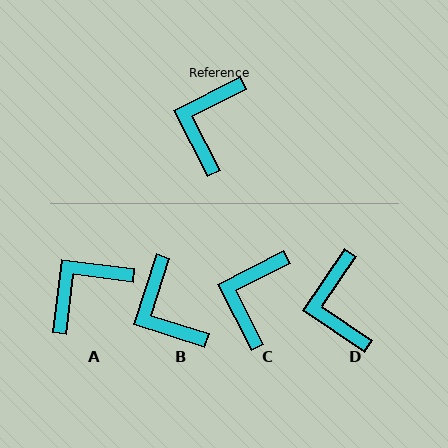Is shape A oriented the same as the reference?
No, it is off by about 34 degrees.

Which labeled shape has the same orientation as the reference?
C.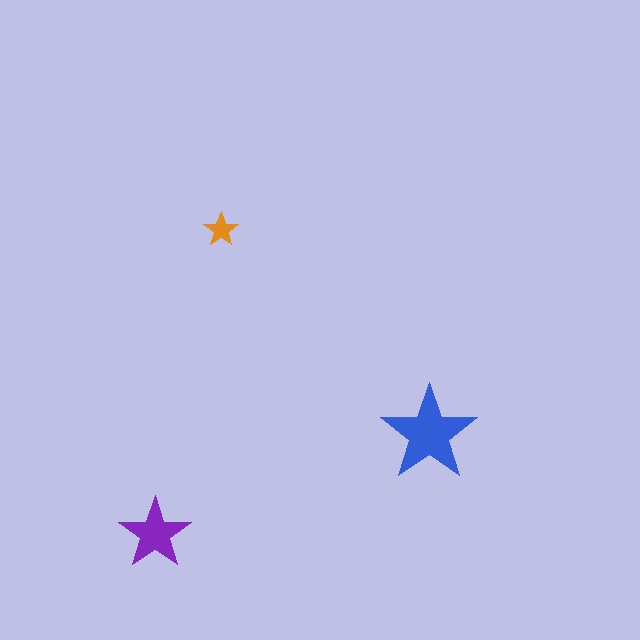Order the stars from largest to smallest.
the blue one, the purple one, the orange one.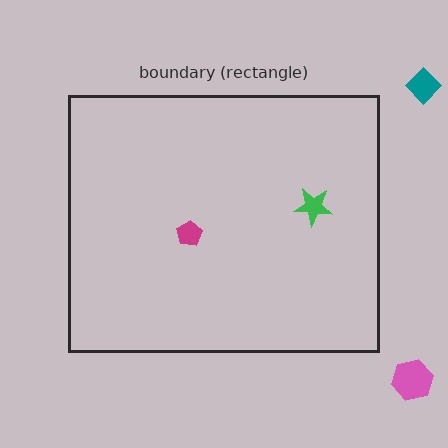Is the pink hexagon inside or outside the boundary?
Outside.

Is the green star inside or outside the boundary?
Inside.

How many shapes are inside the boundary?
2 inside, 2 outside.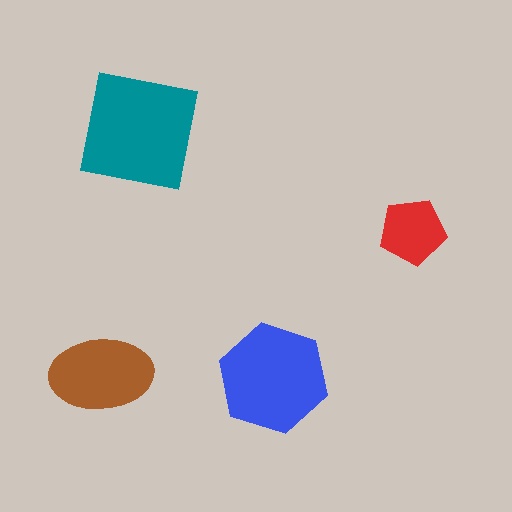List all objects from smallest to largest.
The red pentagon, the brown ellipse, the blue hexagon, the teal square.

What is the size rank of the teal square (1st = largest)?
1st.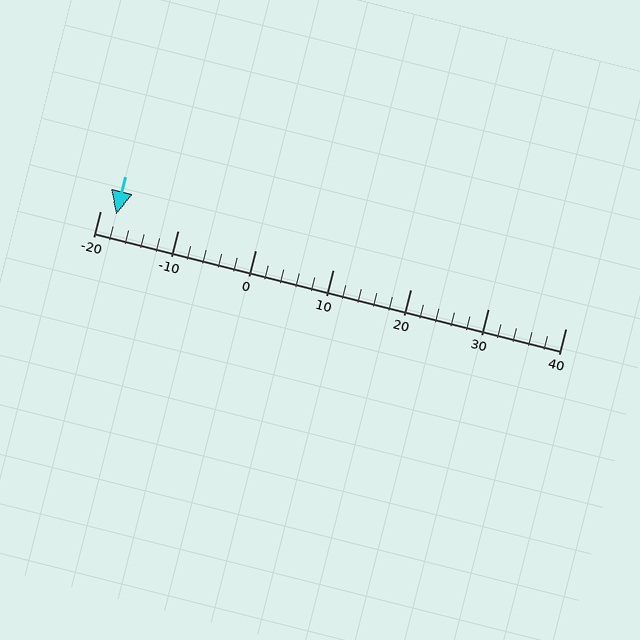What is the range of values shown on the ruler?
The ruler shows values from -20 to 40.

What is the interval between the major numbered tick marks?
The major tick marks are spaced 10 units apart.